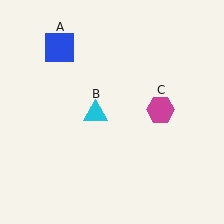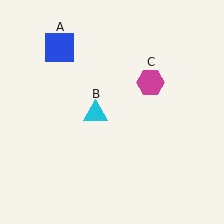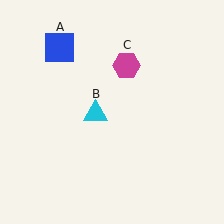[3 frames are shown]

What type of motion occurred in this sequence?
The magenta hexagon (object C) rotated counterclockwise around the center of the scene.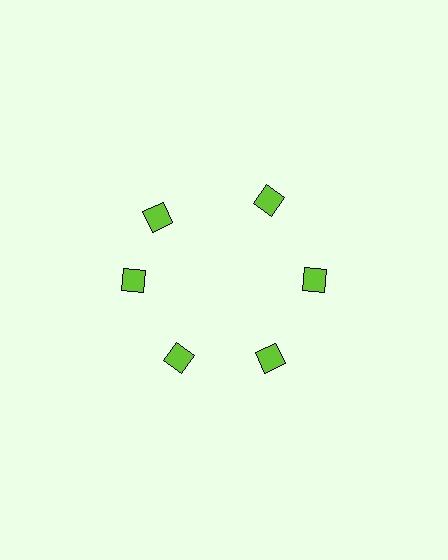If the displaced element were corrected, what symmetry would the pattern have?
It would have 6-fold rotational symmetry — the pattern would map onto itself every 60 degrees.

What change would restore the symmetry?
The symmetry would be restored by rotating it back into even spacing with its neighbors so that all 6 diamonds sit at equal angles and equal distance from the center.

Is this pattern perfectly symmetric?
No. The 6 lime diamonds are arranged in a ring, but one element near the 11 o'clock position is rotated out of alignment along the ring, breaking the 6-fold rotational symmetry.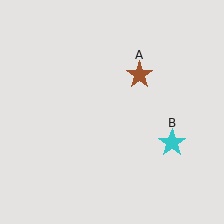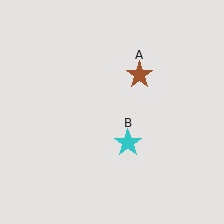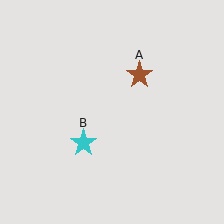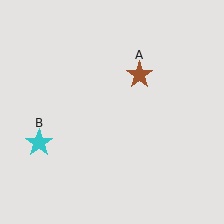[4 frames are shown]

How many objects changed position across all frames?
1 object changed position: cyan star (object B).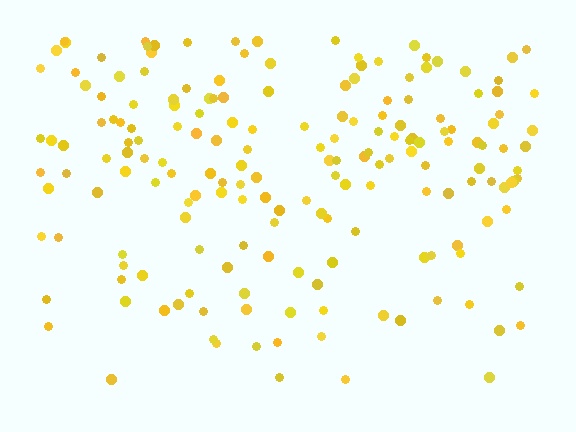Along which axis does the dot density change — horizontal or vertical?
Vertical.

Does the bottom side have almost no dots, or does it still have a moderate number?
Still a moderate number, just noticeably fewer than the top.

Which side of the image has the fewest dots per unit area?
The bottom.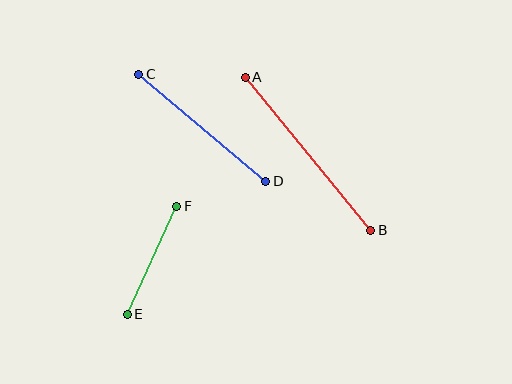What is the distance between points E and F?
The distance is approximately 119 pixels.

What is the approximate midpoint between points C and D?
The midpoint is at approximately (202, 128) pixels.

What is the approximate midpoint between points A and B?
The midpoint is at approximately (308, 154) pixels.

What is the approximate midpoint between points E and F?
The midpoint is at approximately (152, 260) pixels.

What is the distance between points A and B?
The distance is approximately 198 pixels.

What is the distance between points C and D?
The distance is approximately 166 pixels.